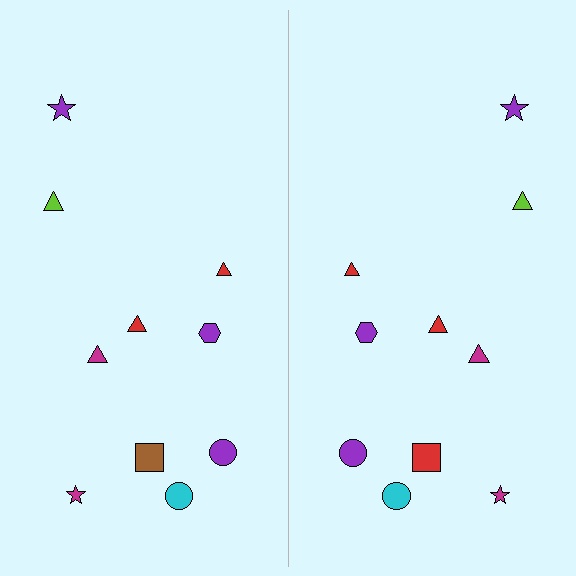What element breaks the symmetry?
The red square on the right side breaks the symmetry — its mirror counterpart is brown.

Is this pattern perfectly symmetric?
No, the pattern is not perfectly symmetric. The red square on the right side breaks the symmetry — its mirror counterpart is brown.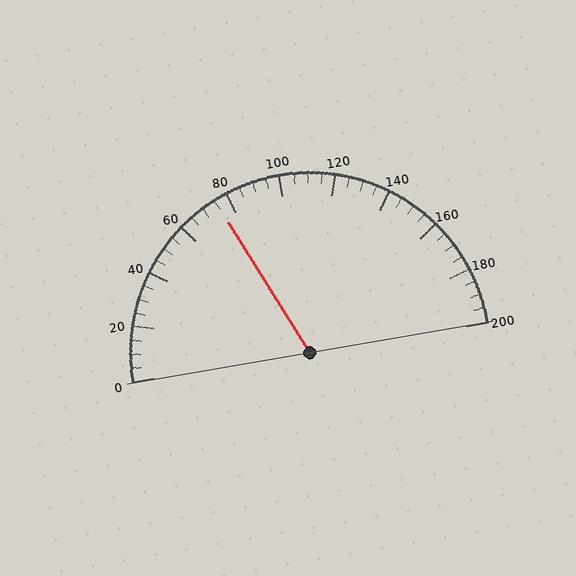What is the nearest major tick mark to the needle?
The nearest major tick mark is 80.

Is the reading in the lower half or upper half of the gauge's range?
The reading is in the lower half of the range (0 to 200).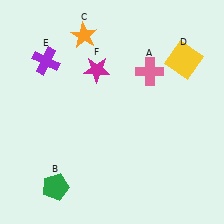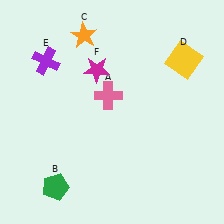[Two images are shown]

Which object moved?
The pink cross (A) moved left.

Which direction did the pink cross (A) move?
The pink cross (A) moved left.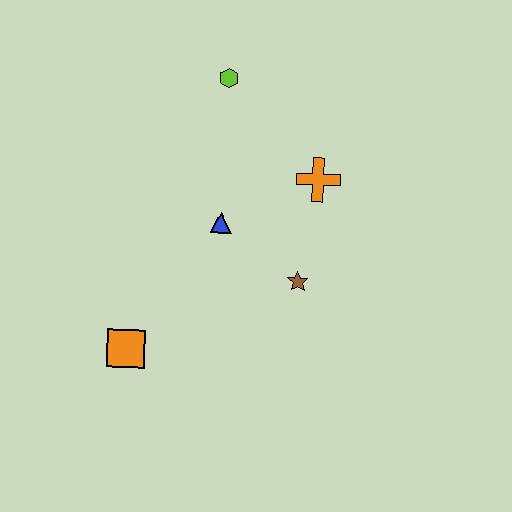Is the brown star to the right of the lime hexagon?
Yes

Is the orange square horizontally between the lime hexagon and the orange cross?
No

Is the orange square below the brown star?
Yes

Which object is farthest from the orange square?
The lime hexagon is farthest from the orange square.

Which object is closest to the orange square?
The blue triangle is closest to the orange square.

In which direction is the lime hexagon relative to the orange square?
The lime hexagon is above the orange square.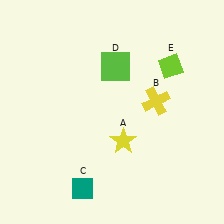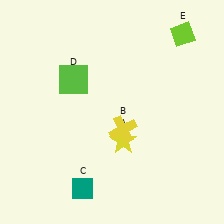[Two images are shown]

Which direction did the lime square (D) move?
The lime square (D) moved left.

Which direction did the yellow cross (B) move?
The yellow cross (B) moved left.